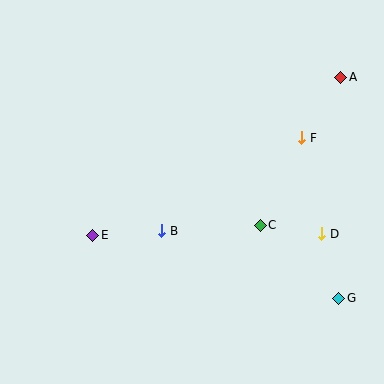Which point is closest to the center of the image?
Point B at (162, 231) is closest to the center.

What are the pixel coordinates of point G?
Point G is at (339, 298).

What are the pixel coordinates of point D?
Point D is at (322, 234).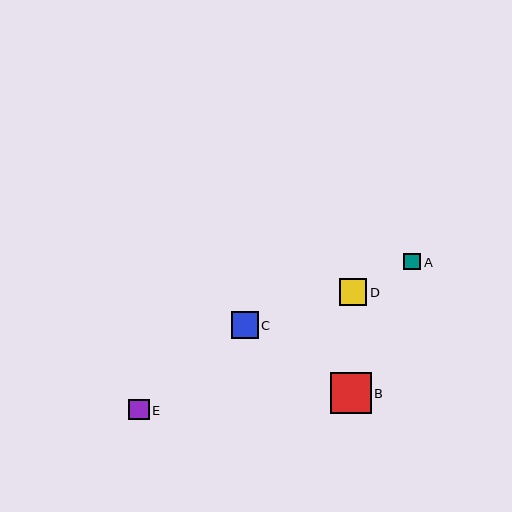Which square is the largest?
Square B is the largest with a size of approximately 41 pixels.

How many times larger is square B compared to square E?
Square B is approximately 2.0 times the size of square E.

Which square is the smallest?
Square A is the smallest with a size of approximately 17 pixels.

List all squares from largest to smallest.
From largest to smallest: B, C, D, E, A.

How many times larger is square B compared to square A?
Square B is approximately 2.4 times the size of square A.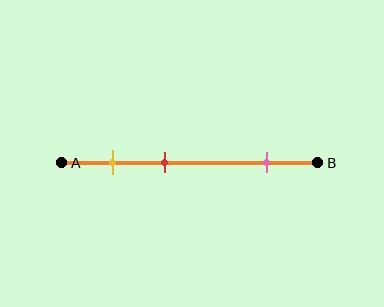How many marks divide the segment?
There are 3 marks dividing the segment.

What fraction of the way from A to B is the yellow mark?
The yellow mark is approximately 20% (0.2) of the way from A to B.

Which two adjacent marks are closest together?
The yellow and red marks are the closest adjacent pair.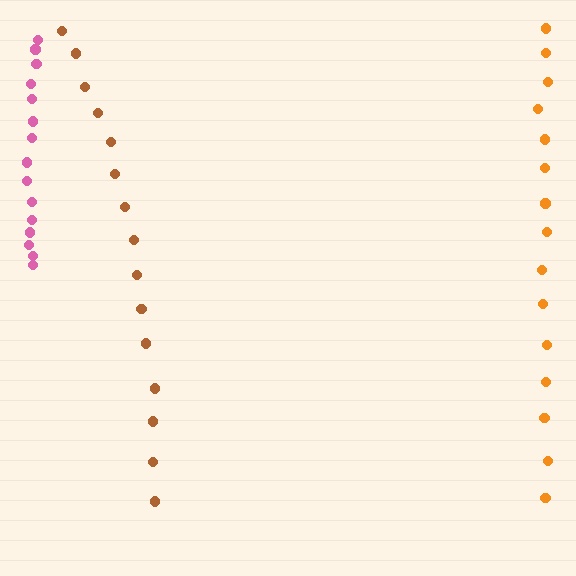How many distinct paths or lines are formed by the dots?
There are 3 distinct paths.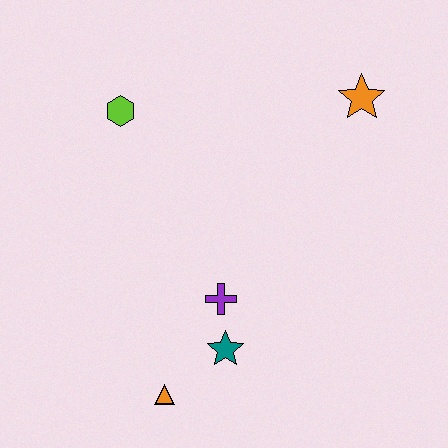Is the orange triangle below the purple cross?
Yes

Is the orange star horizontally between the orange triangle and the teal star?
No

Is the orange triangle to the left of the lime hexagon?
No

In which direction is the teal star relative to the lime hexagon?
The teal star is below the lime hexagon.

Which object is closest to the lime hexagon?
The purple cross is closest to the lime hexagon.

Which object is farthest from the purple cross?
The orange star is farthest from the purple cross.